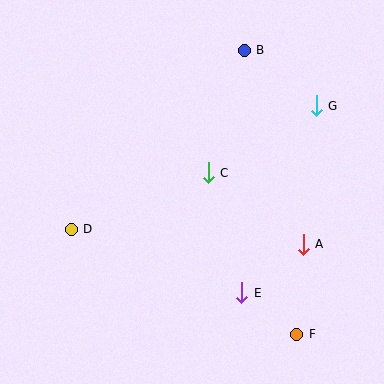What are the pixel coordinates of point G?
Point G is at (316, 106).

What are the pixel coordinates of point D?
Point D is at (71, 229).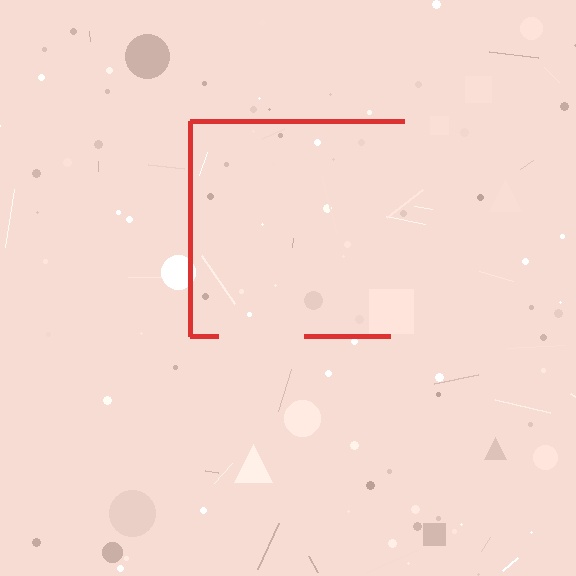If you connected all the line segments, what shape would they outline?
They would outline a square.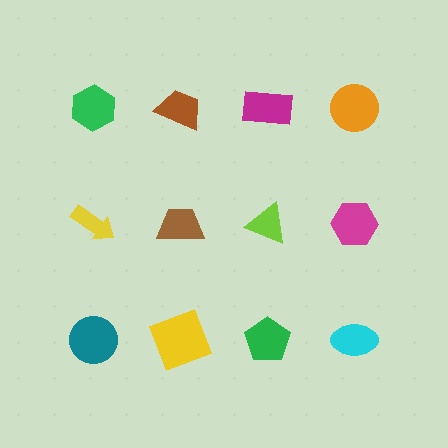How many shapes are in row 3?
4 shapes.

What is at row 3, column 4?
A cyan ellipse.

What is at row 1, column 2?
A brown trapezoid.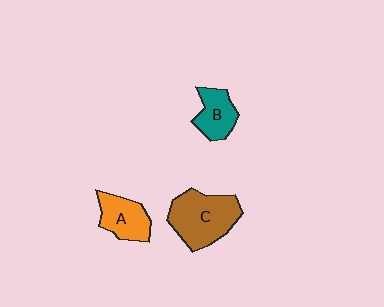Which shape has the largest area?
Shape C (brown).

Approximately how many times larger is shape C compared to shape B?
Approximately 1.8 times.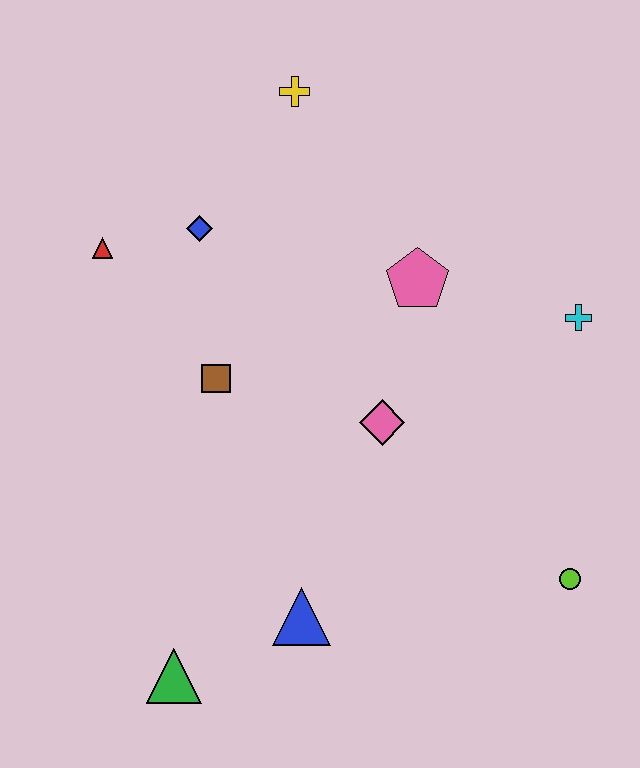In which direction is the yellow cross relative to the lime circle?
The yellow cross is above the lime circle.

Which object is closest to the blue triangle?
The green triangle is closest to the blue triangle.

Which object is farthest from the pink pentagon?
The green triangle is farthest from the pink pentagon.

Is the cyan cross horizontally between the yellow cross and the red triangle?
No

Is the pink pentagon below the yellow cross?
Yes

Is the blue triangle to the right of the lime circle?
No